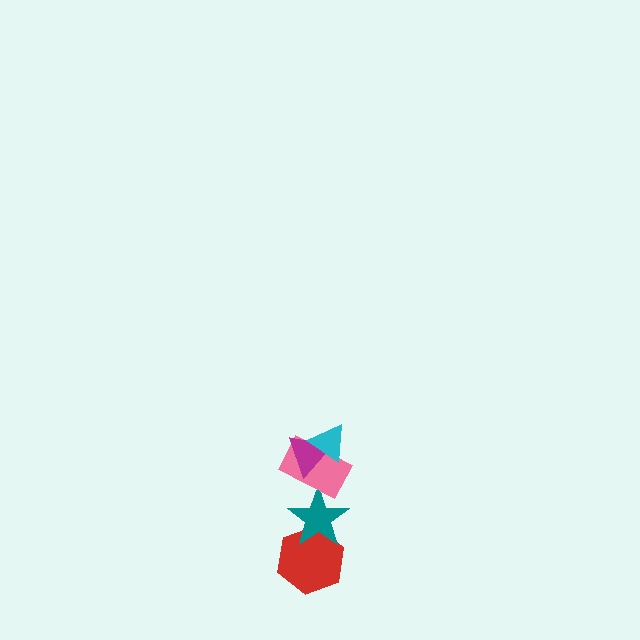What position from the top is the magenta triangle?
The magenta triangle is 2nd from the top.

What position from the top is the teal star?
The teal star is 4th from the top.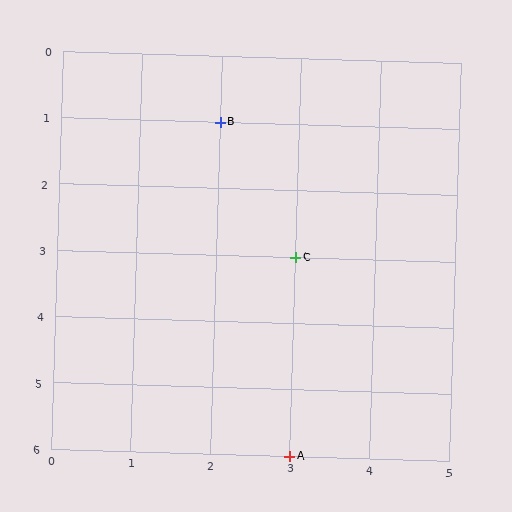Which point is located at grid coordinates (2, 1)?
Point B is at (2, 1).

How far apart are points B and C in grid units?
Points B and C are 1 column and 2 rows apart (about 2.2 grid units diagonally).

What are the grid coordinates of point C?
Point C is at grid coordinates (3, 3).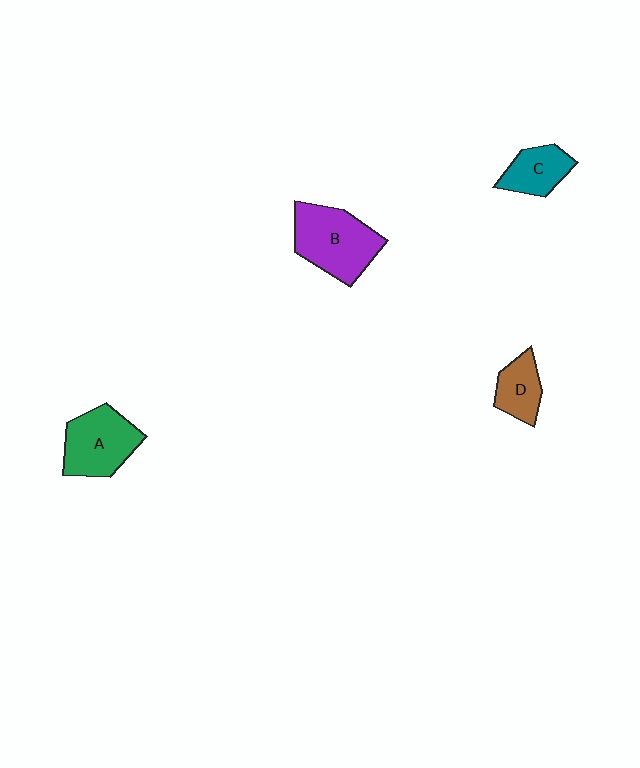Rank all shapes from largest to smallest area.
From largest to smallest: B (purple), A (green), C (teal), D (brown).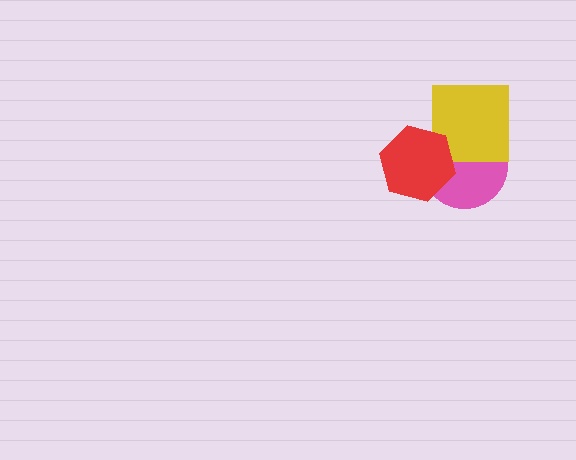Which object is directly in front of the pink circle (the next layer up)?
The yellow square is directly in front of the pink circle.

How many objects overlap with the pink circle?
2 objects overlap with the pink circle.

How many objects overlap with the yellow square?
2 objects overlap with the yellow square.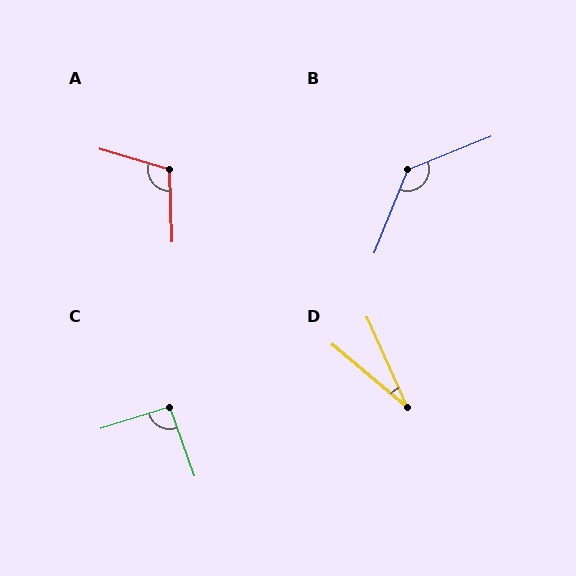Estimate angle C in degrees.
Approximately 92 degrees.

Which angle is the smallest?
D, at approximately 26 degrees.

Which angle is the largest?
B, at approximately 134 degrees.